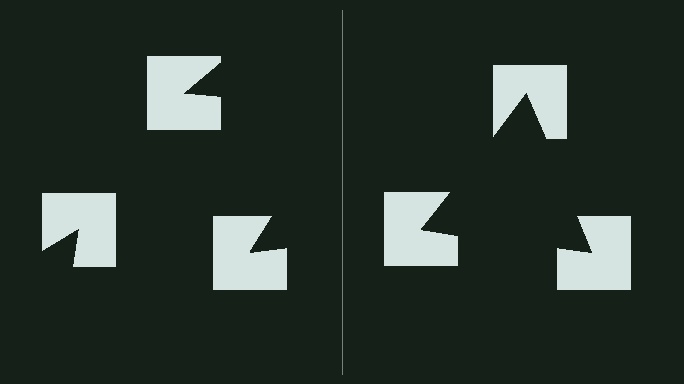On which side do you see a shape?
An illusory triangle appears on the right side. On the left side the wedge cuts are rotated, so no coherent shape forms.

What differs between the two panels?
The notched squares are positioned identically on both sides; only the wedge orientations differ. On the right they align to a triangle; on the left they are misaligned.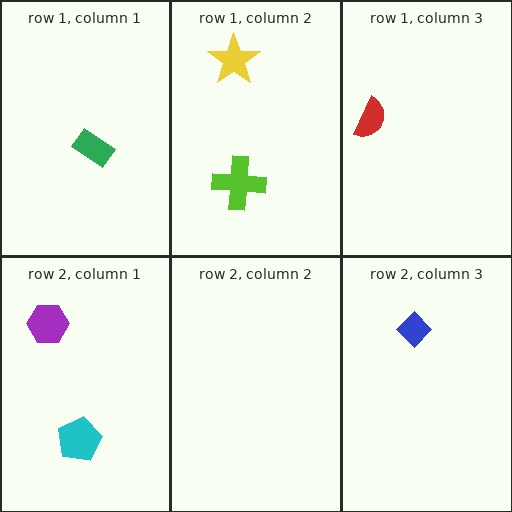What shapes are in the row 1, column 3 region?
The red semicircle.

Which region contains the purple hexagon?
The row 2, column 1 region.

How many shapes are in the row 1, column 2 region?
2.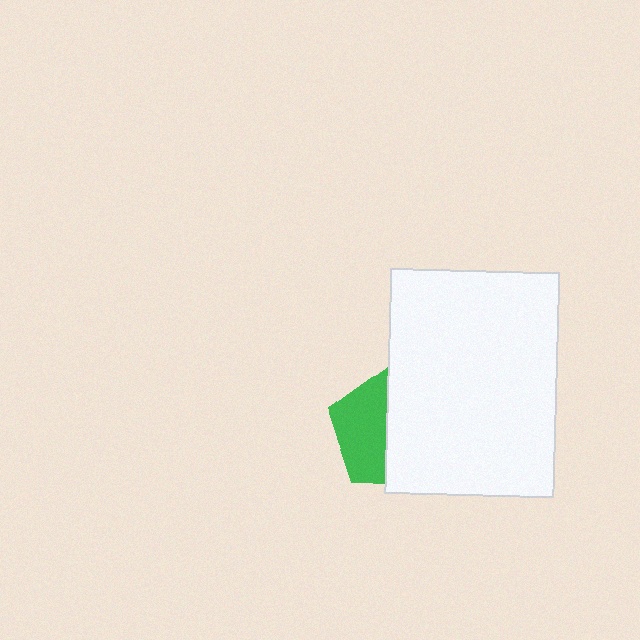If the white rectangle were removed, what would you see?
You would see the complete green pentagon.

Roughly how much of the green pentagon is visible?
A small part of it is visible (roughly 45%).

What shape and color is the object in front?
The object in front is a white rectangle.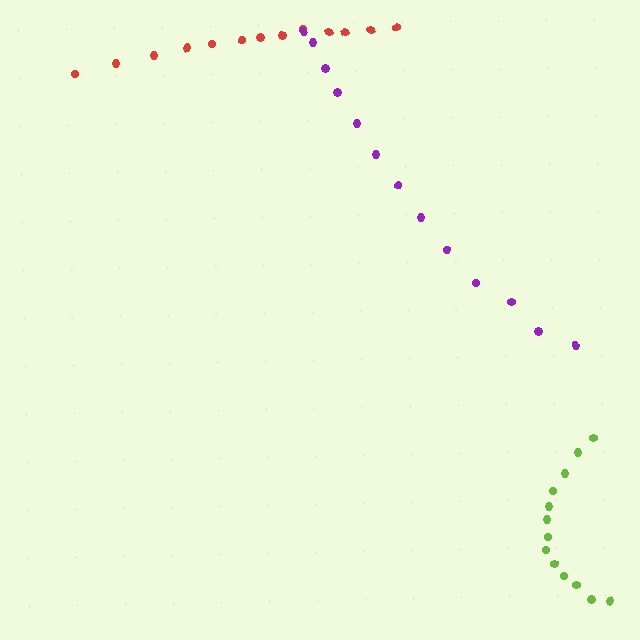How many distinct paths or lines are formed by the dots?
There are 3 distinct paths.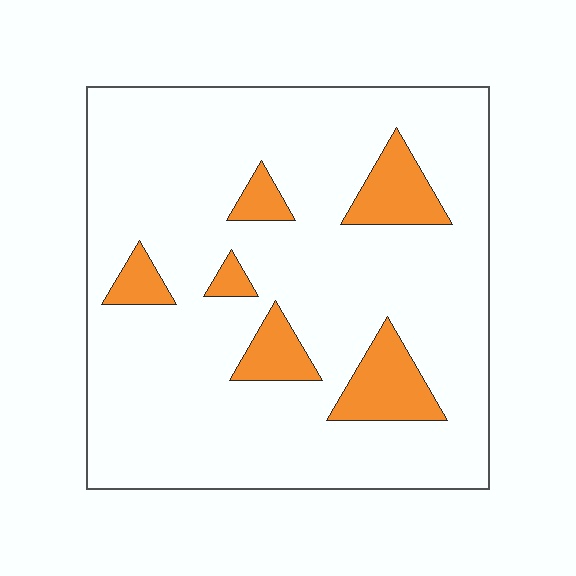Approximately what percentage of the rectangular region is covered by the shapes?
Approximately 15%.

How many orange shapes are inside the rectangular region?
6.